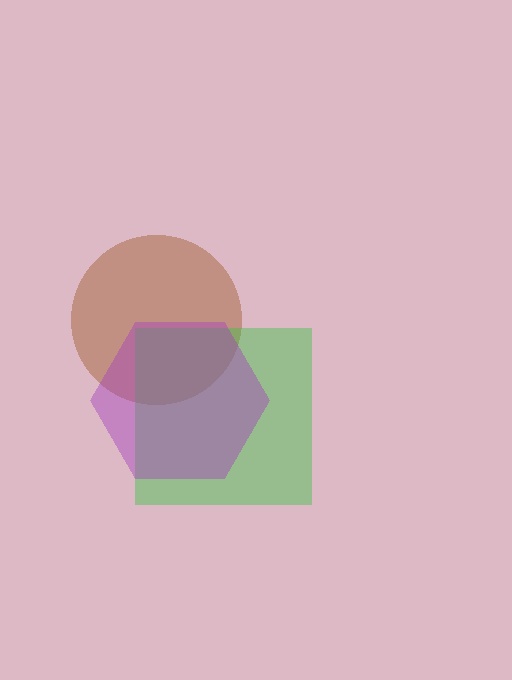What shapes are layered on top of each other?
The layered shapes are: a brown circle, a green square, a purple hexagon.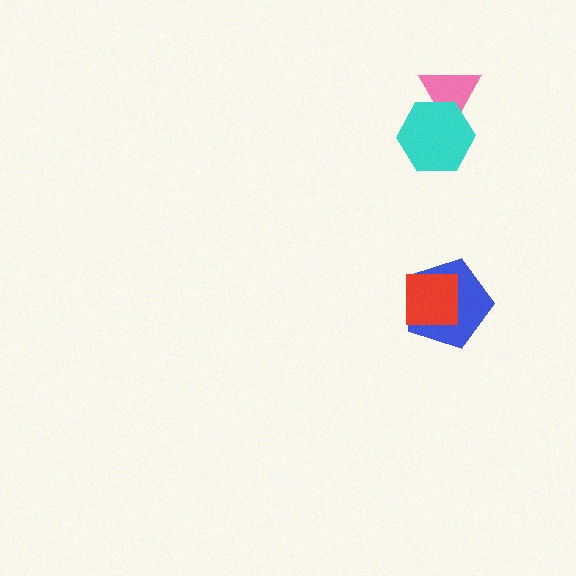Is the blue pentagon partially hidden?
Yes, it is partially covered by another shape.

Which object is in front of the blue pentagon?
The red square is in front of the blue pentagon.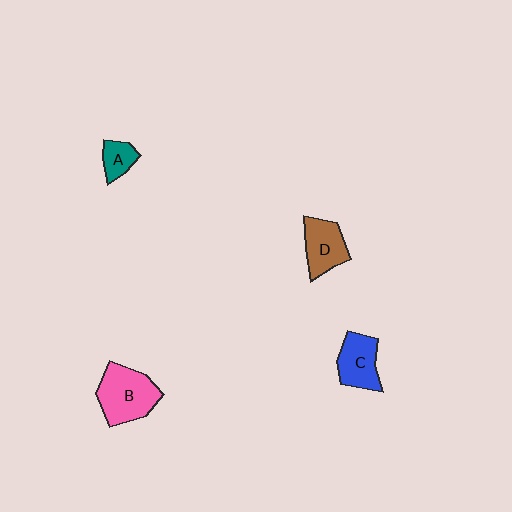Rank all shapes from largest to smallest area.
From largest to smallest: B (pink), D (brown), C (blue), A (teal).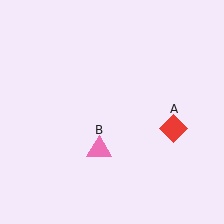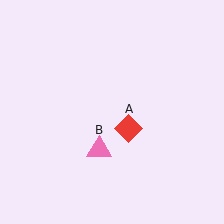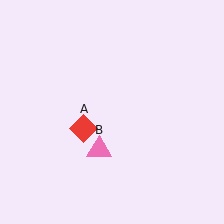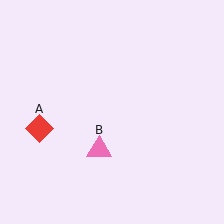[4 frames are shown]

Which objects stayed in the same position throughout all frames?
Pink triangle (object B) remained stationary.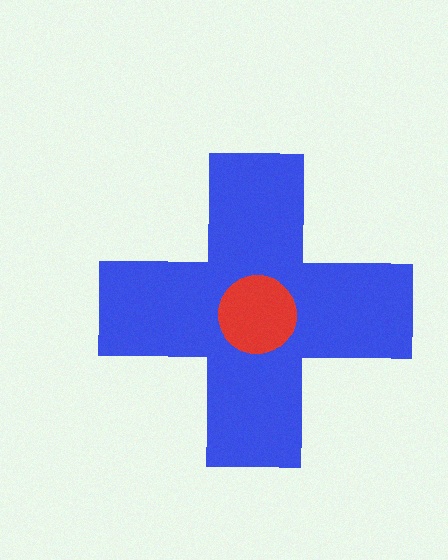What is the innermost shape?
The red circle.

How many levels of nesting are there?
2.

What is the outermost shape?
The blue cross.